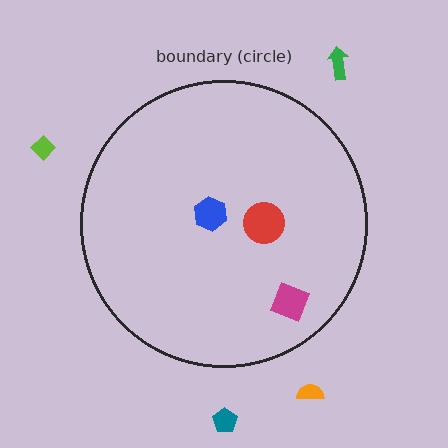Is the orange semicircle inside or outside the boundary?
Outside.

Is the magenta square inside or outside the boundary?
Inside.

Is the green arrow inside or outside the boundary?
Outside.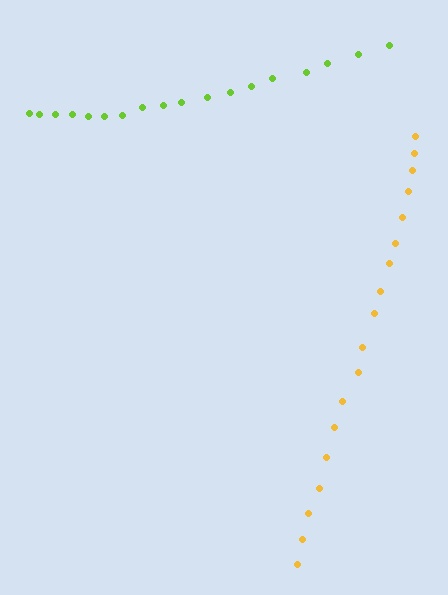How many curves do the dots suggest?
There are 2 distinct paths.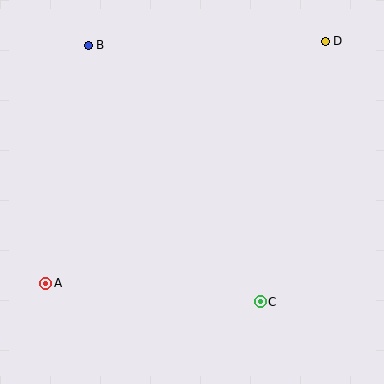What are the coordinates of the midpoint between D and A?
The midpoint between D and A is at (186, 162).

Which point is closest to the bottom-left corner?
Point A is closest to the bottom-left corner.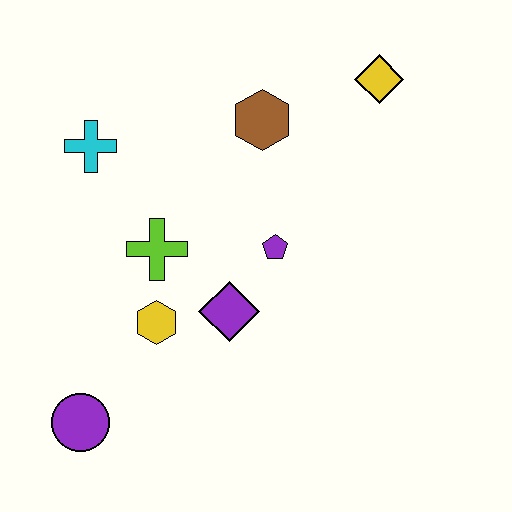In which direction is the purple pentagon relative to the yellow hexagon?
The purple pentagon is to the right of the yellow hexagon.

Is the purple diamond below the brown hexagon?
Yes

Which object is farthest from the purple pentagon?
The purple circle is farthest from the purple pentagon.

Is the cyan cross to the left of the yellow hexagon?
Yes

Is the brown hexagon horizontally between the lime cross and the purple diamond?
No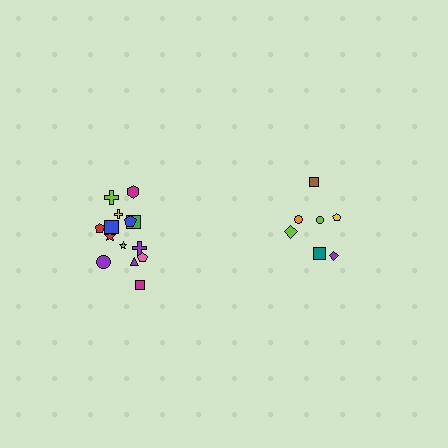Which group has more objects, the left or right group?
The left group.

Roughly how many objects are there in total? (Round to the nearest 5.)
Roughly 20 objects in total.